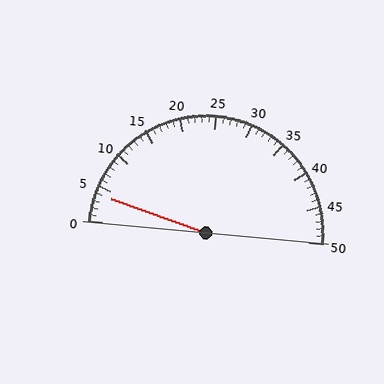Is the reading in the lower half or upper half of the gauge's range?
The reading is in the lower half of the range (0 to 50).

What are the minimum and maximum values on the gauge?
The gauge ranges from 0 to 50.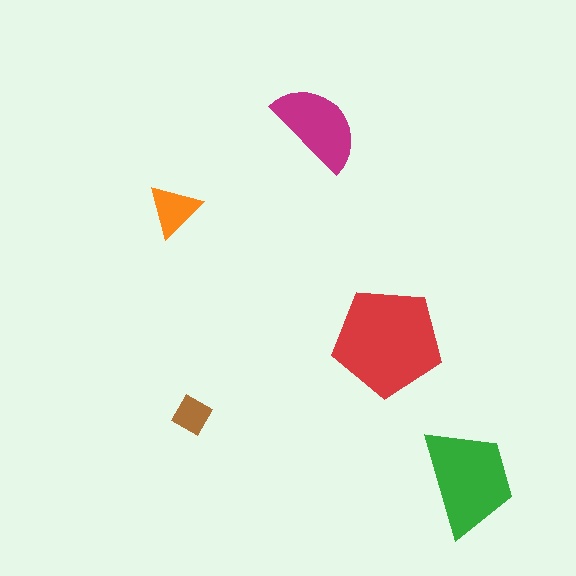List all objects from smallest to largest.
The brown square, the orange triangle, the magenta semicircle, the green trapezoid, the red pentagon.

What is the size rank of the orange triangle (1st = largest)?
4th.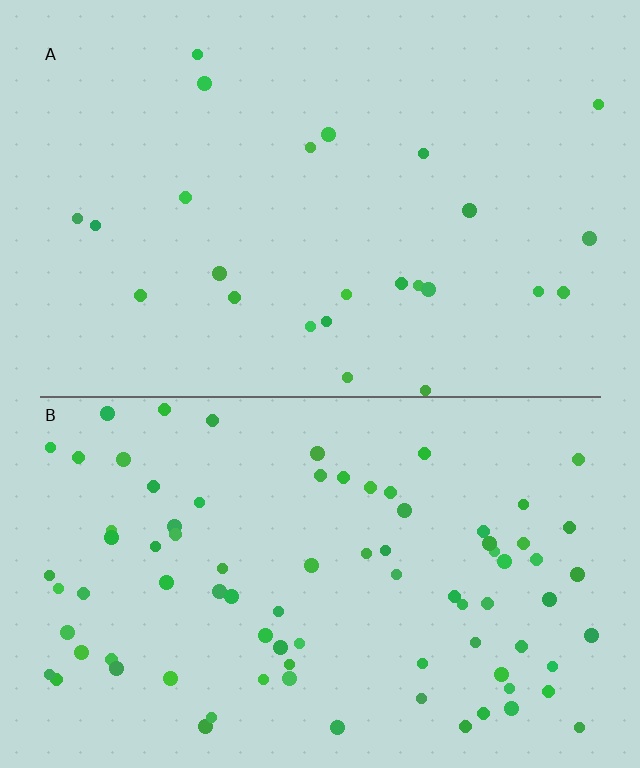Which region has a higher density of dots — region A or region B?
B (the bottom).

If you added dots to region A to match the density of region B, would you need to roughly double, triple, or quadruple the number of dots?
Approximately triple.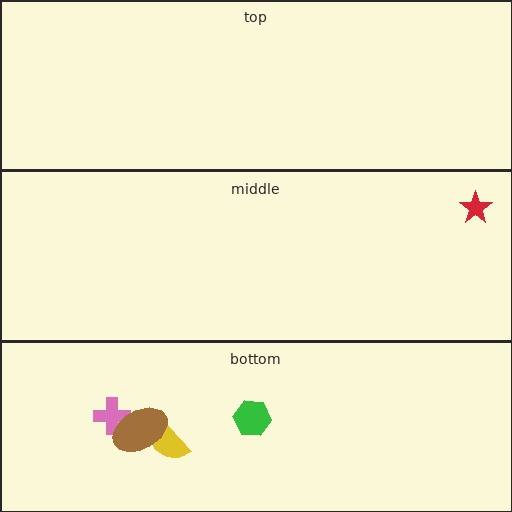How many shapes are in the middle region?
1.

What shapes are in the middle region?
The red star.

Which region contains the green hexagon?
The bottom region.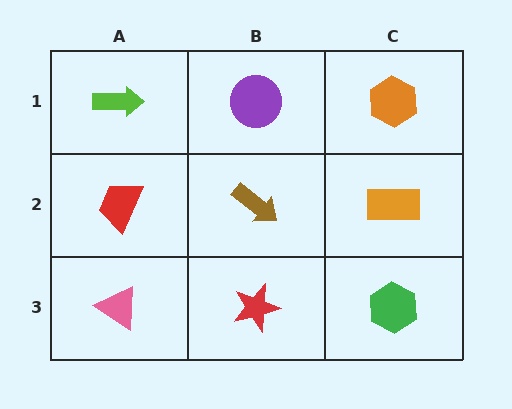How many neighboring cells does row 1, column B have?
3.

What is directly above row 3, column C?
An orange rectangle.